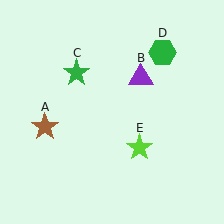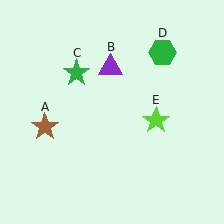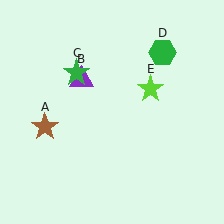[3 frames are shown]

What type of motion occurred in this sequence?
The purple triangle (object B), lime star (object E) rotated counterclockwise around the center of the scene.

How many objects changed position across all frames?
2 objects changed position: purple triangle (object B), lime star (object E).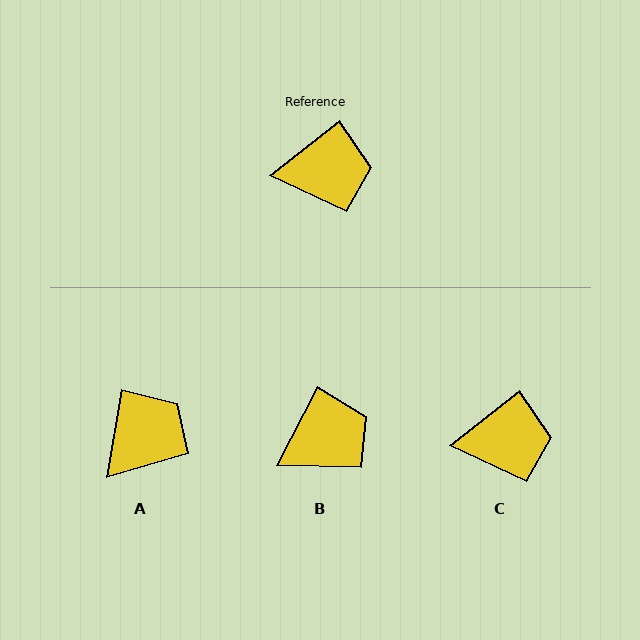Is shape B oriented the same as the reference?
No, it is off by about 24 degrees.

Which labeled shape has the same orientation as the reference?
C.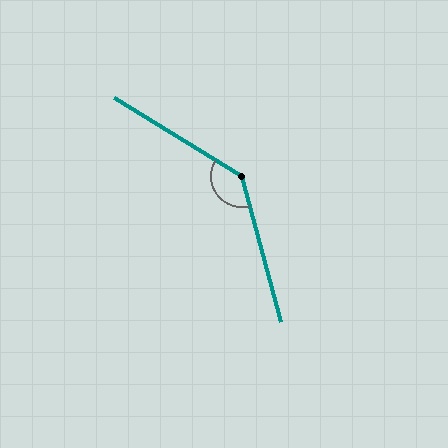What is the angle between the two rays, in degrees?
Approximately 137 degrees.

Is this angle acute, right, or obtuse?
It is obtuse.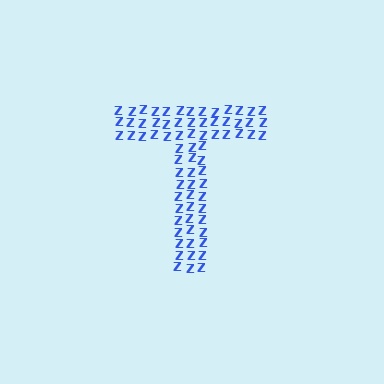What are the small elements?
The small elements are letter Z's.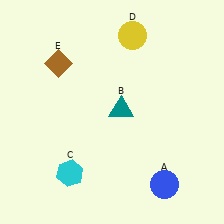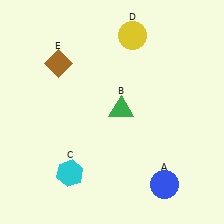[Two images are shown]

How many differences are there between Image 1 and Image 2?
There is 1 difference between the two images.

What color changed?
The triangle (B) changed from teal in Image 1 to green in Image 2.